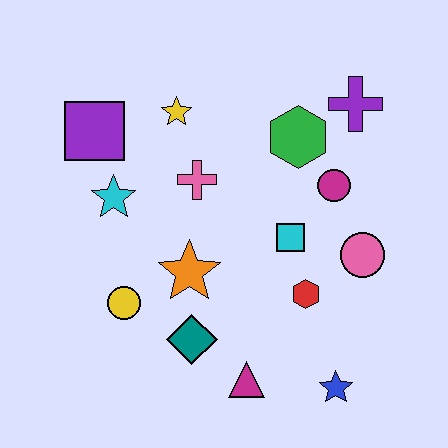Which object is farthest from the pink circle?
The purple square is farthest from the pink circle.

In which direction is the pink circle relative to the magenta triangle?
The pink circle is above the magenta triangle.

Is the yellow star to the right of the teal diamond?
No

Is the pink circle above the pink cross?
No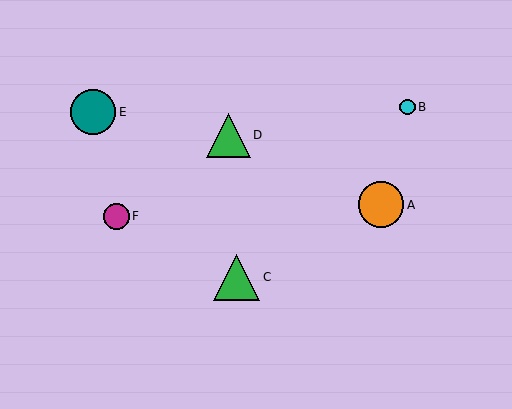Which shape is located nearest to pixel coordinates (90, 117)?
The teal circle (labeled E) at (93, 112) is nearest to that location.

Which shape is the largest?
The green triangle (labeled C) is the largest.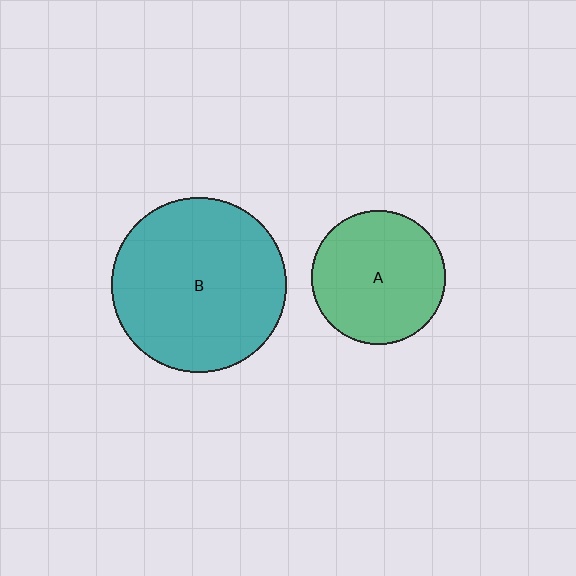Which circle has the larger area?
Circle B (teal).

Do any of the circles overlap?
No, none of the circles overlap.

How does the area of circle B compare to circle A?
Approximately 1.7 times.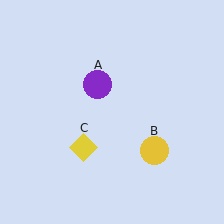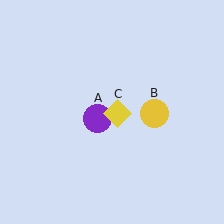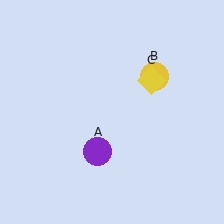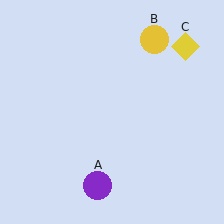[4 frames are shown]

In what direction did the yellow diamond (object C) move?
The yellow diamond (object C) moved up and to the right.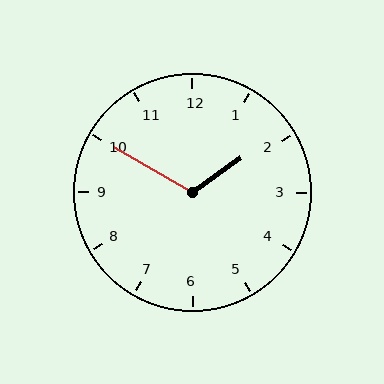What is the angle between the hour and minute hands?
Approximately 115 degrees.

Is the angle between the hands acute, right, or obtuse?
It is obtuse.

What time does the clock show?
1:50.